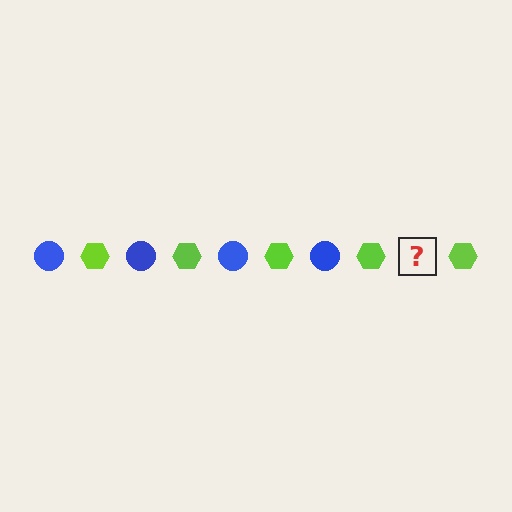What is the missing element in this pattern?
The missing element is a blue circle.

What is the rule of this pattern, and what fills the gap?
The rule is that the pattern alternates between blue circle and lime hexagon. The gap should be filled with a blue circle.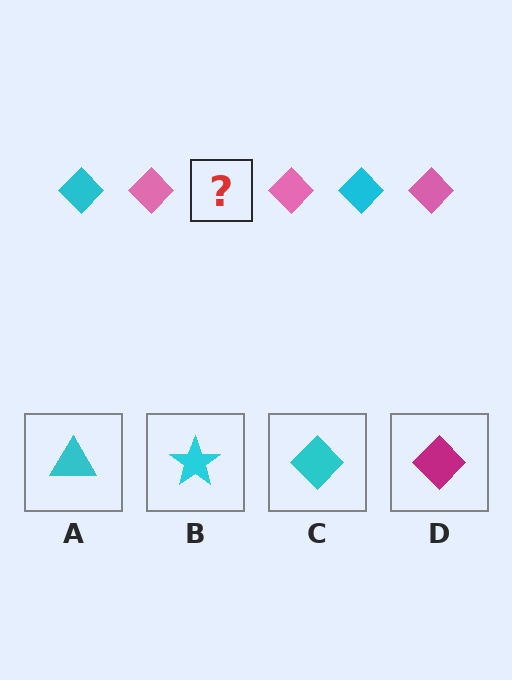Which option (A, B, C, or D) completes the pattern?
C.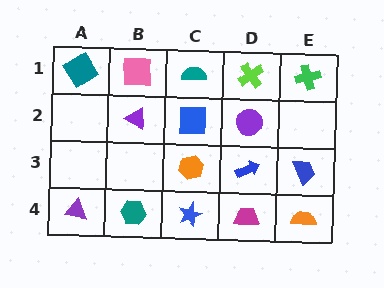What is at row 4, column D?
A magenta trapezoid.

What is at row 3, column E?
A blue trapezoid.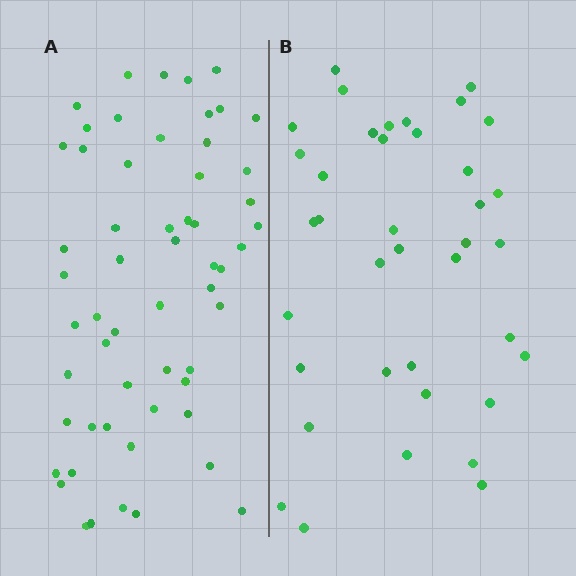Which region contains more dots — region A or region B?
Region A (the left region) has more dots.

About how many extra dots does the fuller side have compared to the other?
Region A has approximately 20 more dots than region B.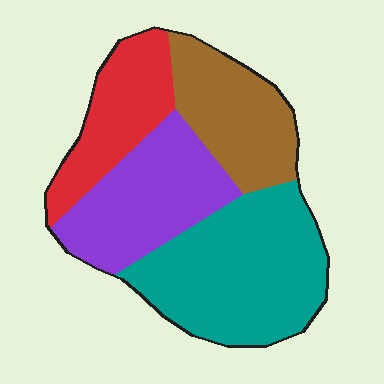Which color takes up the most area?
Teal, at roughly 35%.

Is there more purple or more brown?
Purple.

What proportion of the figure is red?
Red takes up about one sixth (1/6) of the figure.